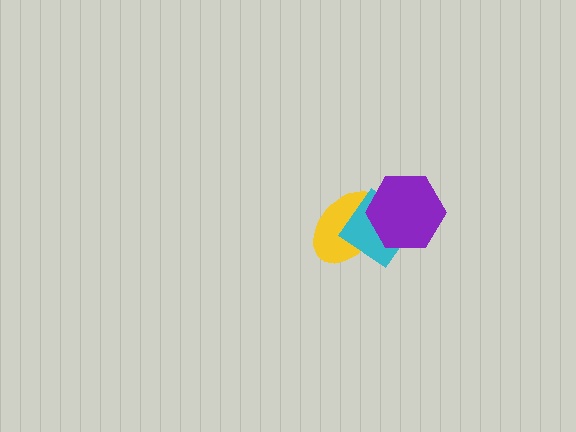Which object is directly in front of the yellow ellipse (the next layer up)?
The cyan diamond is directly in front of the yellow ellipse.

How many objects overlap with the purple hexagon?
2 objects overlap with the purple hexagon.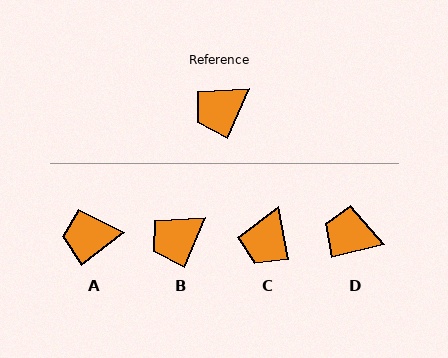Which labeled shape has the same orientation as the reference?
B.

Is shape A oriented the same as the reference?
No, it is off by about 29 degrees.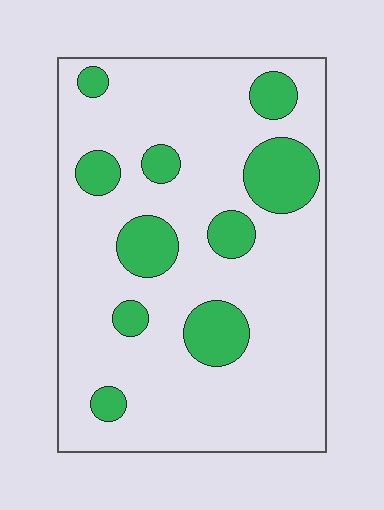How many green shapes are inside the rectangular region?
10.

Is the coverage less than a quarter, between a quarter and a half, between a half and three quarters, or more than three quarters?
Less than a quarter.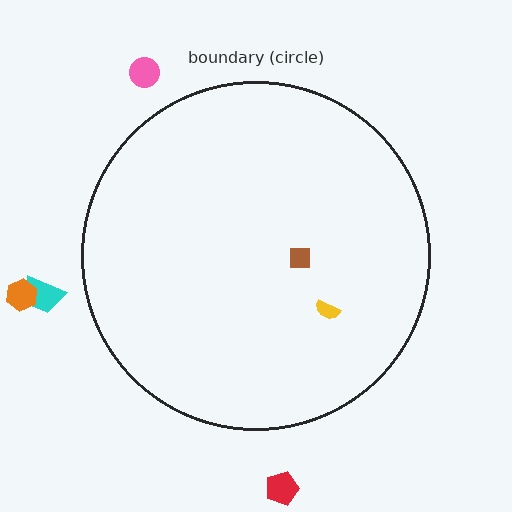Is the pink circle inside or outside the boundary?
Outside.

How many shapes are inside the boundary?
2 inside, 4 outside.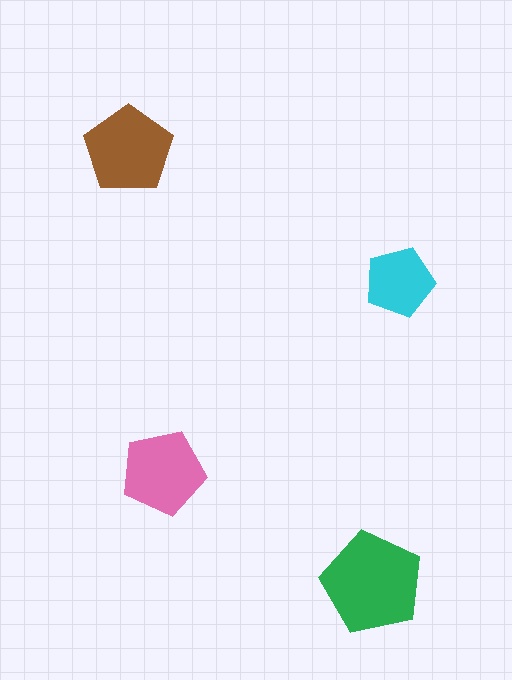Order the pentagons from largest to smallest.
the green one, the brown one, the pink one, the cyan one.